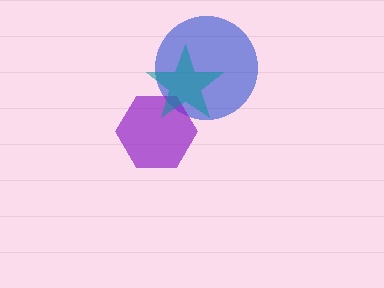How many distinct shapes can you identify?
There are 3 distinct shapes: a blue circle, a purple hexagon, a teal star.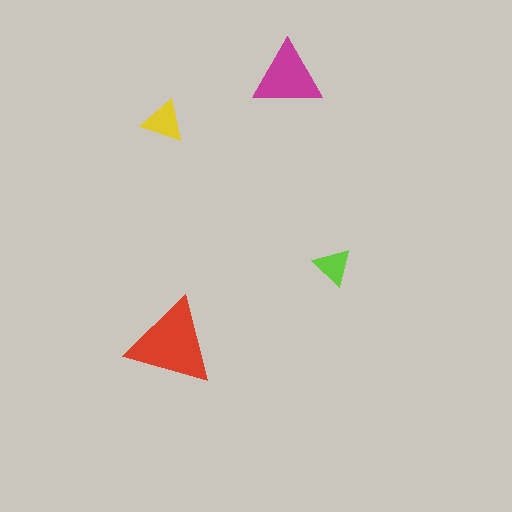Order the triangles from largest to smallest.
the red one, the magenta one, the yellow one, the lime one.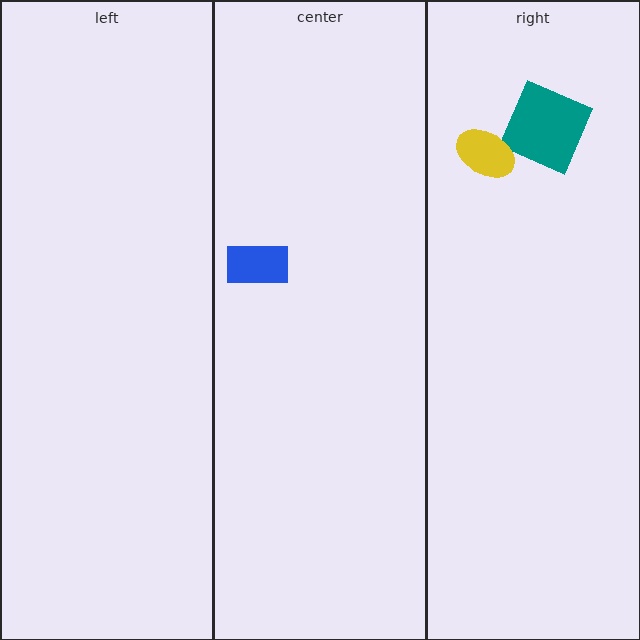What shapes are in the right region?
The teal square, the yellow ellipse.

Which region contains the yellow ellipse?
The right region.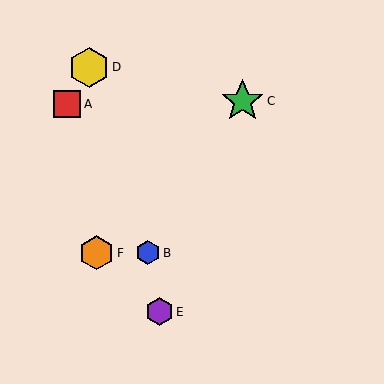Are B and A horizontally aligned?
No, B is at y≈253 and A is at y≈104.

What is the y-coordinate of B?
Object B is at y≈253.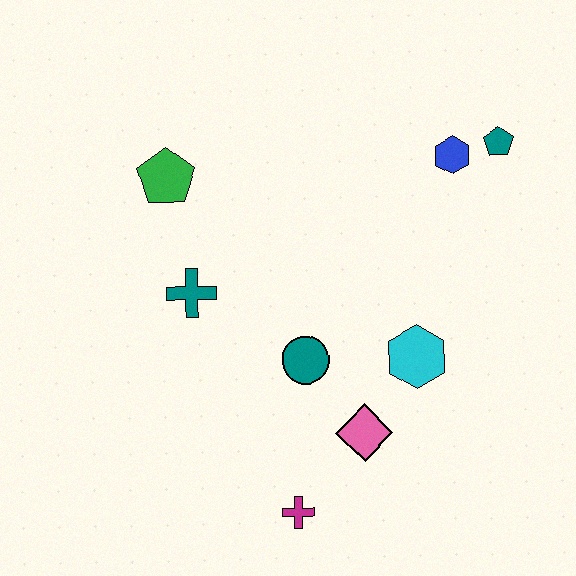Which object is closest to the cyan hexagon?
The pink diamond is closest to the cyan hexagon.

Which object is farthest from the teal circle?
The teal pentagon is farthest from the teal circle.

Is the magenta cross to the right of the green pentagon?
Yes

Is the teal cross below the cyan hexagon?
No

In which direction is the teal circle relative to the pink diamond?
The teal circle is above the pink diamond.